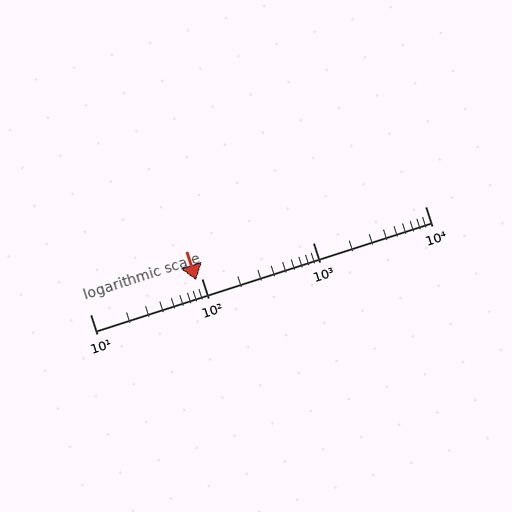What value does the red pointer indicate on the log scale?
The pointer indicates approximately 89.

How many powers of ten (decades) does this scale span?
The scale spans 3 decades, from 10 to 10000.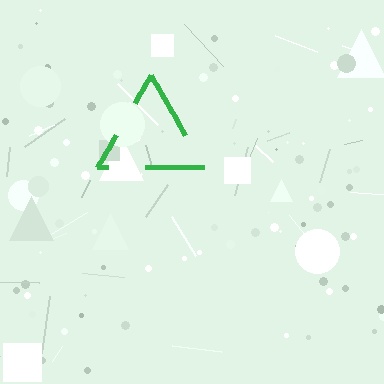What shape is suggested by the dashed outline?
The dashed outline suggests a triangle.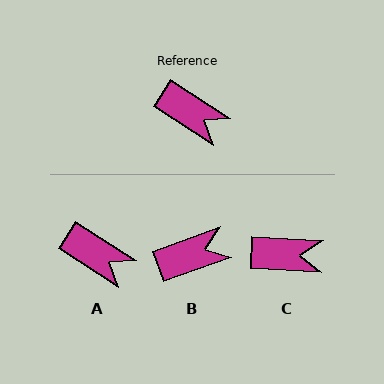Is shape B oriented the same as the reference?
No, it is off by about 53 degrees.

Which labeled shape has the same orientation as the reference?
A.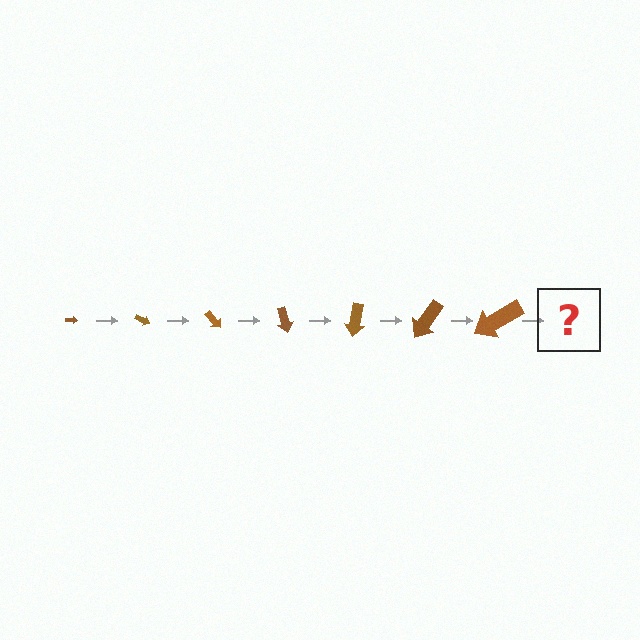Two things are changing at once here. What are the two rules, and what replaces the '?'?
The two rules are that the arrow grows larger each step and it rotates 25 degrees each step. The '?' should be an arrow, larger than the previous one and rotated 175 degrees from the start.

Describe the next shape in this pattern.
It should be an arrow, larger than the previous one and rotated 175 degrees from the start.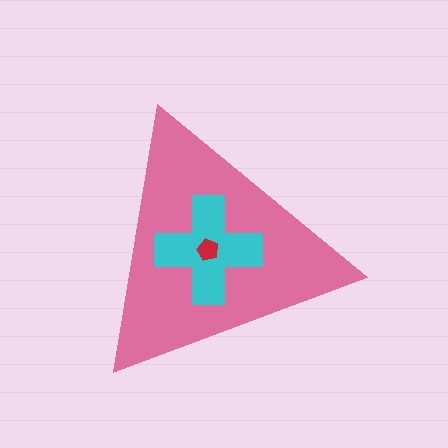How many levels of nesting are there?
3.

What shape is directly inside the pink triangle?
The cyan cross.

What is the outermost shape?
The pink triangle.